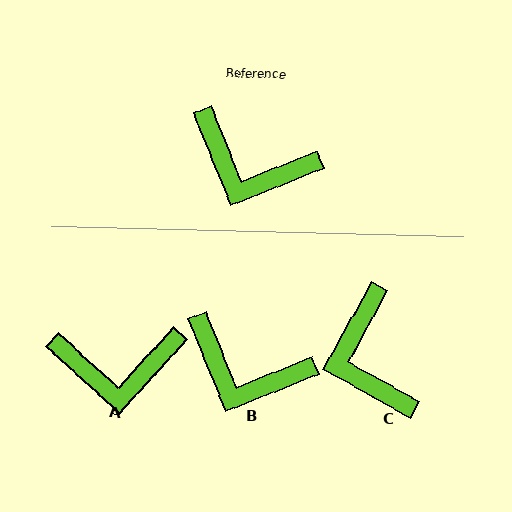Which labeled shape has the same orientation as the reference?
B.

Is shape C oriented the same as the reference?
No, it is off by about 51 degrees.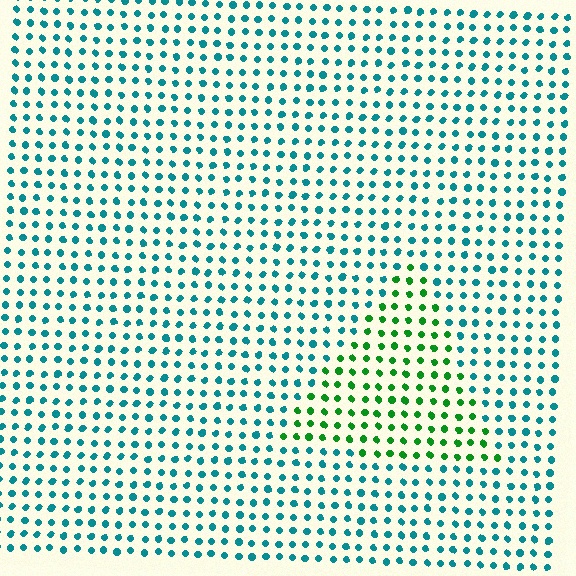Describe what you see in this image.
The image is filled with small teal elements in a uniform arrangement. A triangle-shaped region is visible where the elements are tinted to a slightly different hue, forming a subtle color boundary.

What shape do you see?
I see a triangle.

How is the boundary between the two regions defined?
The boundary is defined purely by a slight shift in hue (about 54 degrees). Spacing, size, and orientation are identical on both sides.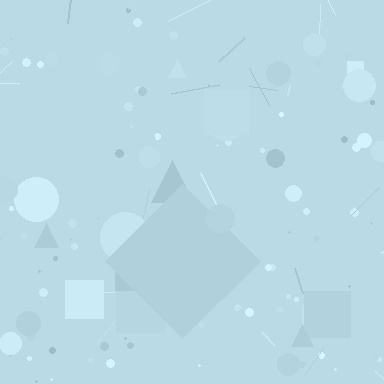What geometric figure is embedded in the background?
A diamond is embedded in the background.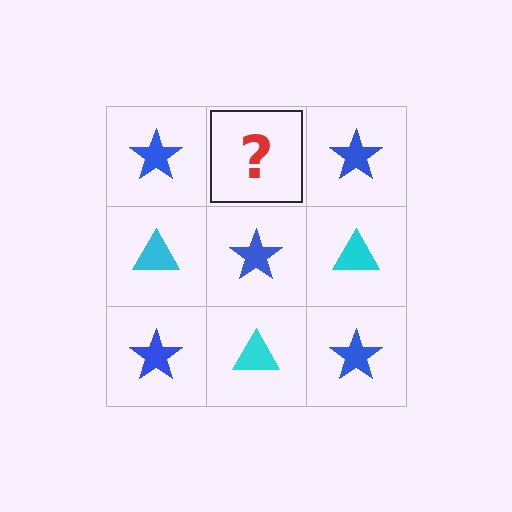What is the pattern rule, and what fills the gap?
The rule is that it alternates blue star and cyan triangle in a checkerboard pattern. The gap should be filled with a cyan triangle.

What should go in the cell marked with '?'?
The missing cell should contain a cyan triangle.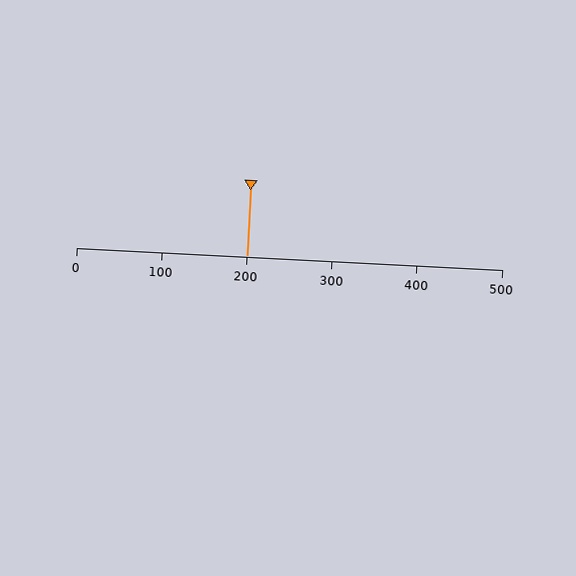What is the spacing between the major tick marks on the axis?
The major ticks are spaced 100 apart.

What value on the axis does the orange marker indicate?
The marker indicates approximately 200.